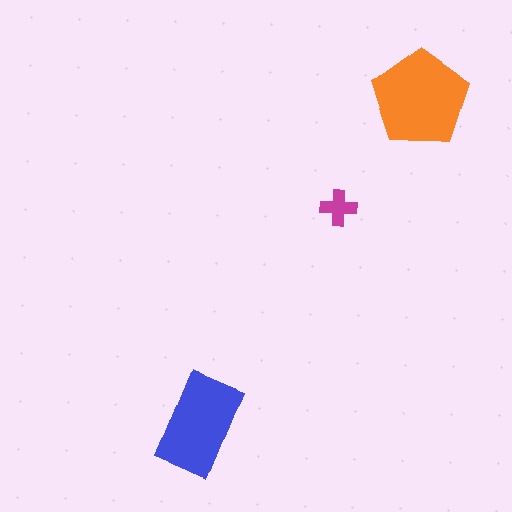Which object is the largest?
The orange pentagon.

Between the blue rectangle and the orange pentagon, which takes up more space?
The orange pentagon.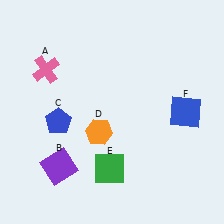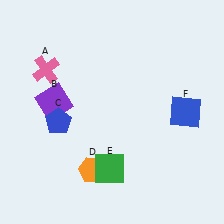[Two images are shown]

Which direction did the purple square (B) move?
The purple square (B) moved up.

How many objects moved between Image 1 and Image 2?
2 objects moved between the two images.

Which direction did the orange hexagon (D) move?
The orange hexagon (D) moved down.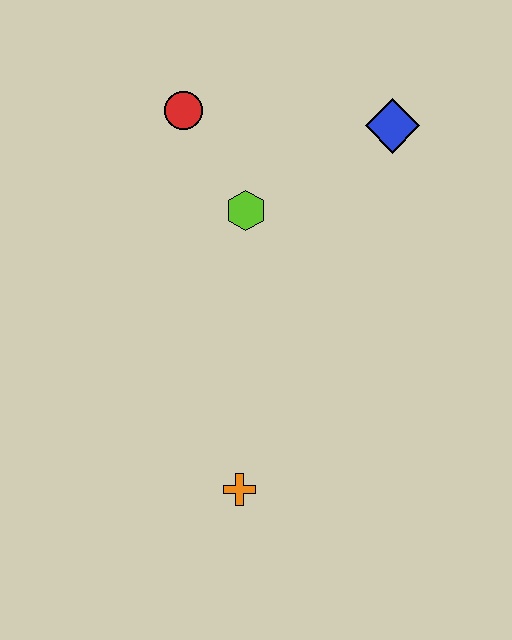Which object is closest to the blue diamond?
The lime hexagon is closest to the blue diamond.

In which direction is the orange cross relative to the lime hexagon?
The orange cross is below the lime hexagon.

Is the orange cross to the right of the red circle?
Yes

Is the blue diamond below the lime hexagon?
No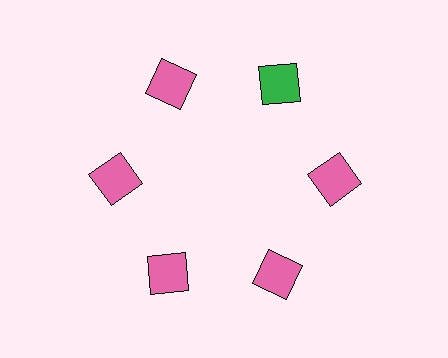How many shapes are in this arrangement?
There are 6 shapes arranged in a ring pattern.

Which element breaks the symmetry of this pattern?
The green square at roughly the 1 o'clock position breaks the symmetry. All other shapes are pink squares.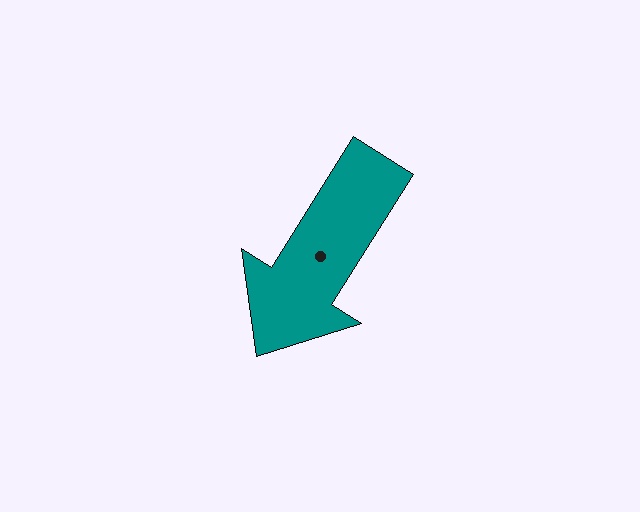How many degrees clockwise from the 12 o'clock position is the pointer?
Approximately 212 degrees.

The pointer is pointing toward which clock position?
Roughly 7 o'clock.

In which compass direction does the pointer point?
Southwest.